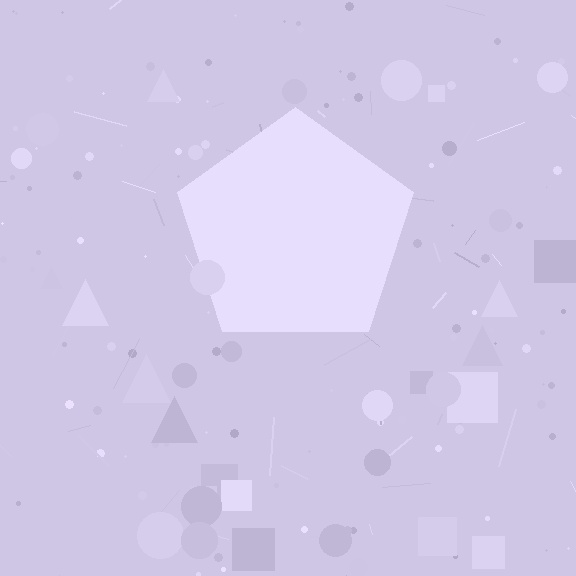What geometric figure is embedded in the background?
A pentagon is embedded in the background.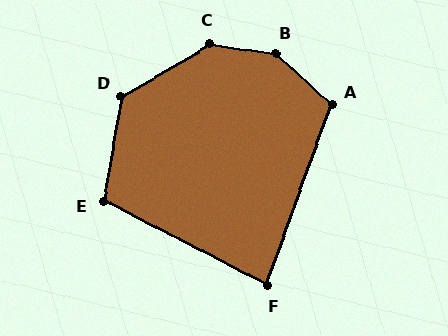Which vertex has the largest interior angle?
B, at approximately 147 degrees.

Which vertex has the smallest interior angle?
F, at approximately 82 degrees.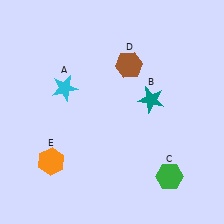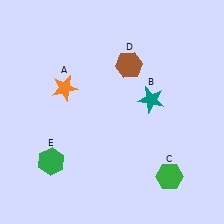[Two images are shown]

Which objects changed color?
A changed from cyan to orange. E changed from orange to green.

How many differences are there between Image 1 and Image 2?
There are 2 differences between the two images.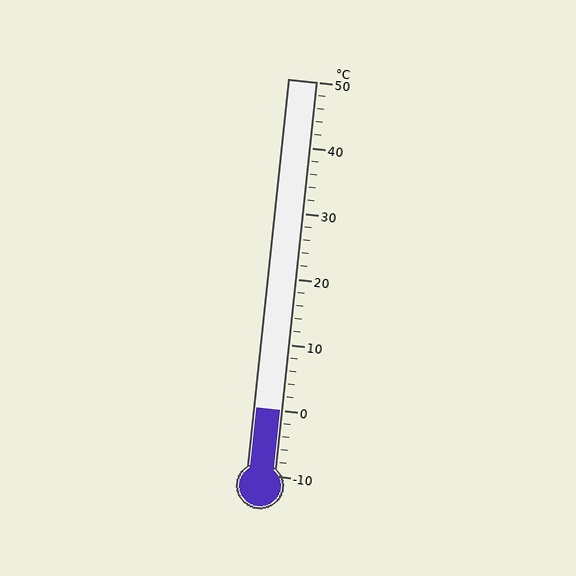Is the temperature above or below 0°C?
The temperature is at 0°C.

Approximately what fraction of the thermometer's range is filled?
The thermometer is filled to approximately 15% of its range.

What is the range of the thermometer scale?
The thermometer scale ranges from -10°C to 50°C.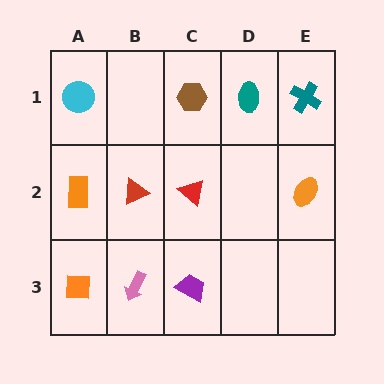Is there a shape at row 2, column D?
No, that cell is empty.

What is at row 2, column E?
An orange ellipse.